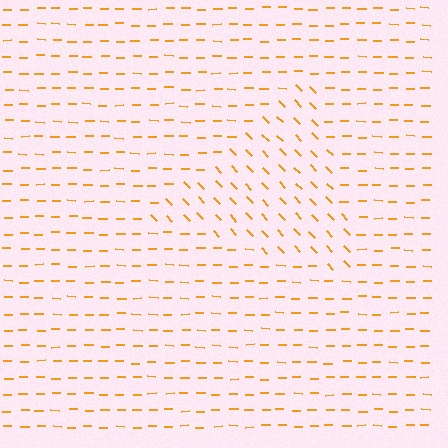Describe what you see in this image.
The image is filled with small orange line segments. A triangle region in the image has lines oriented differently from the surrounding lines, creating a visible texture boundary.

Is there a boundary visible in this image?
Yes, there is a texture boundary formed by a change in line orientation.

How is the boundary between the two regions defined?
The boundary is defined purely by a change in line orientation (approximately 45 degrees difference). All lines are the same color and thickness.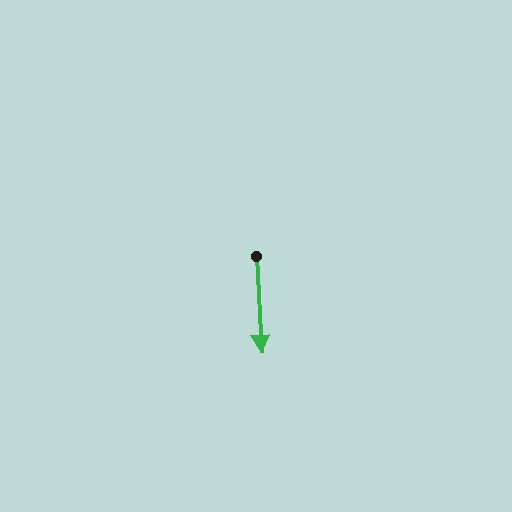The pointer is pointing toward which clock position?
Roughly 6 o'clock.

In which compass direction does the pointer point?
South.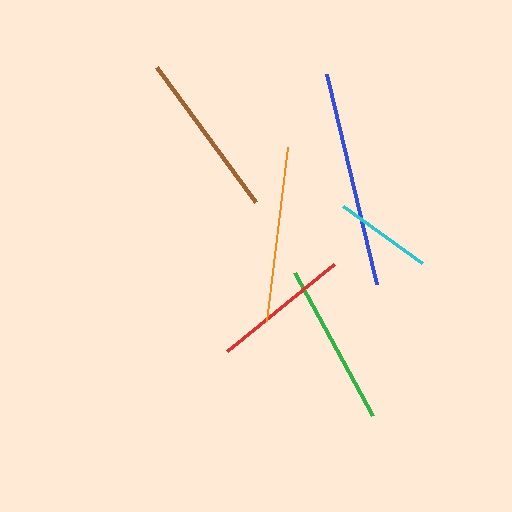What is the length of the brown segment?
The brown segment is approximately 167 pixels long.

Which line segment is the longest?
The blue line is the longest at approximately 216 pixels.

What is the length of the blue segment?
The blue segment is approximately 216 pixels long.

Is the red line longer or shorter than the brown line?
The brown line is longer than the red line.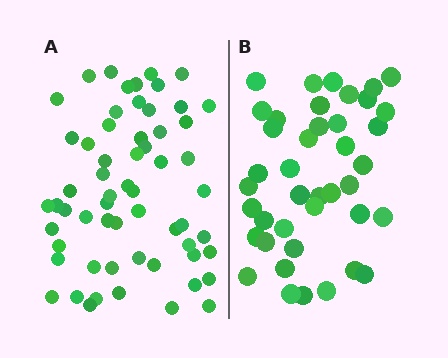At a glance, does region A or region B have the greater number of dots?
Region A (the left region) has more dots.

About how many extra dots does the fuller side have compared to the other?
Region A has approximately 20 more dots than region B.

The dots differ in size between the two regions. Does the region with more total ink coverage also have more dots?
No. Region B has more total ink coverage because its dots are larger, but region A actually contains more individual dots. Total area can be misleading — the number of items is what matters here.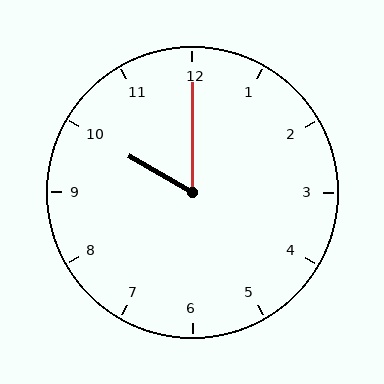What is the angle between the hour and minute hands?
Approximately 60 degrees.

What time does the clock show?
10:00.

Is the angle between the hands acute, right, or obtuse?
It is acute.